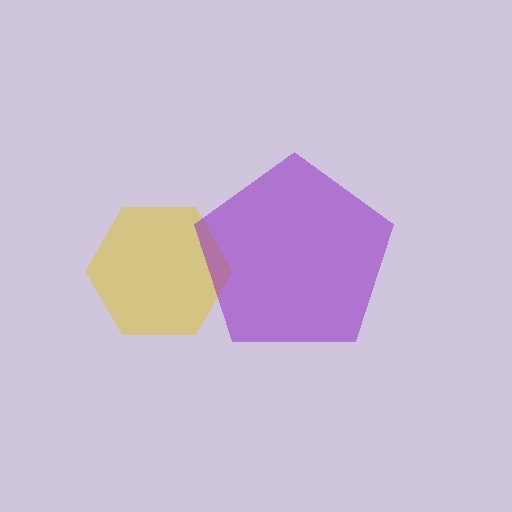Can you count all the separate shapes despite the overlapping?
Yes, there are 2 separate shapes.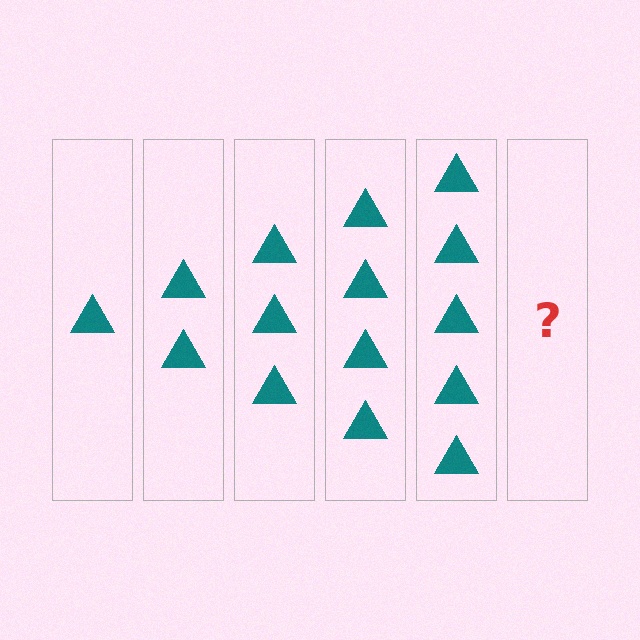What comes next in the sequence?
The next element should be 6 triangles.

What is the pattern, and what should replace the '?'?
The pattern is that each step adds one more triangle. The '?' should be 6 triangles.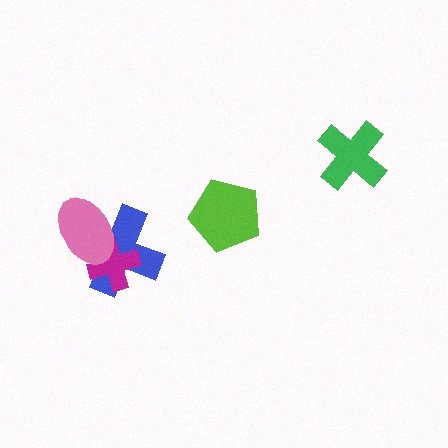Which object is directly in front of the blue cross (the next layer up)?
The magenta cross is directly in front of the blue cross.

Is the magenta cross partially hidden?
Yes, it is partially covered by another shape.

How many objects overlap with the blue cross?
2 objects overlap with the blue cross.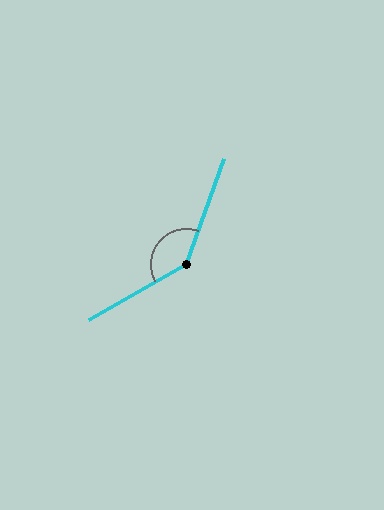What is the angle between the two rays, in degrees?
Approximately 139 degrees.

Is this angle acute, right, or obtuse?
It is obtuse.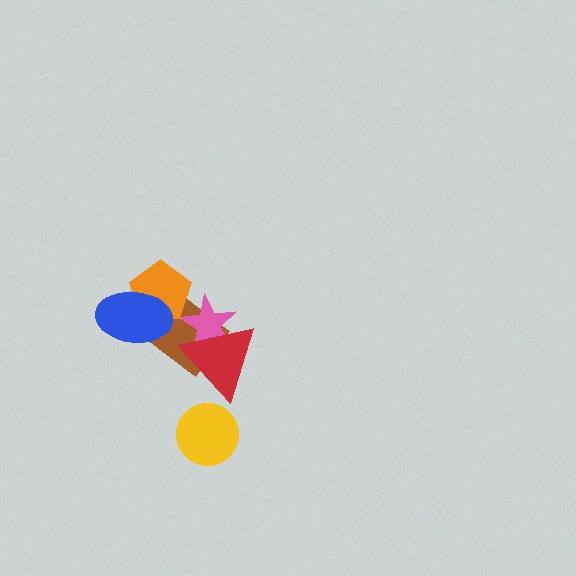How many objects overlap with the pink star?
2 objects overlap with the pink star.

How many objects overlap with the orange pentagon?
2 objects overlap with the orange pentagon.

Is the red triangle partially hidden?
No, no other shape covers it.